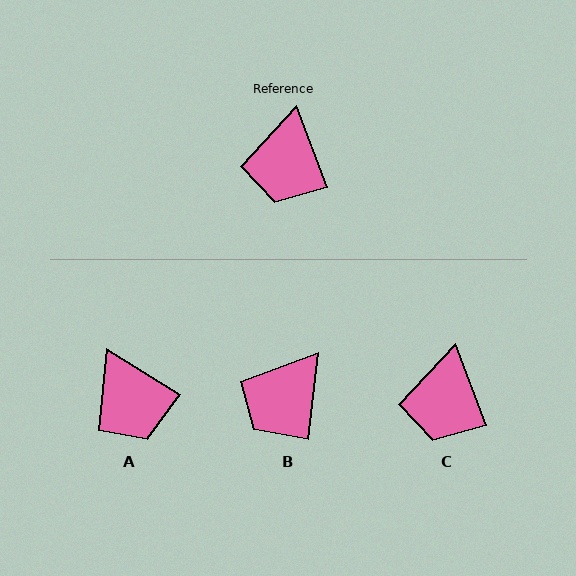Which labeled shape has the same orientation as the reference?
C.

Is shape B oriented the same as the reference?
No, it is off by about 27 degrees.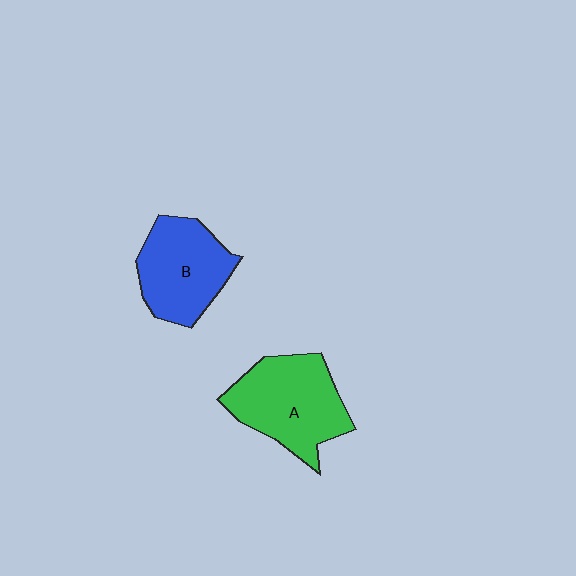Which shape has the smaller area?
Shape B (blue).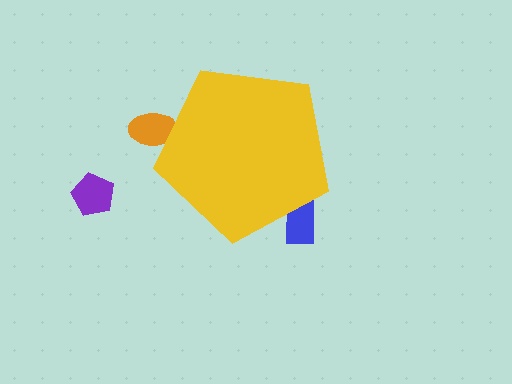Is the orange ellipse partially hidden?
Yes, the orange ellipse is partially hidden behind the yellow pentagon.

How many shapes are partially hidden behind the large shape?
2 shapes are partially hidden.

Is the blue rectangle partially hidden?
Yes, the blue rectangle is partially hidden behind the yellow pentagon.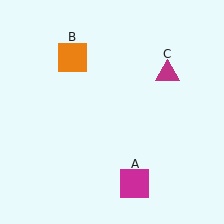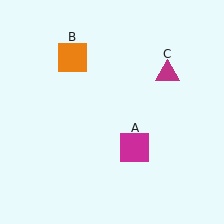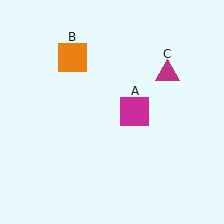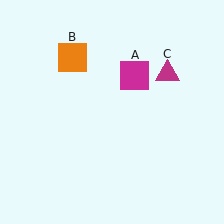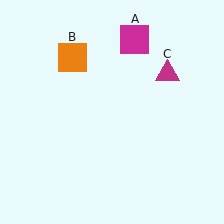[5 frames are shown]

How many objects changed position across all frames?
1 object changed position: magenta square (object A).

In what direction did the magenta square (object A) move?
The magenta square (object A) moved up.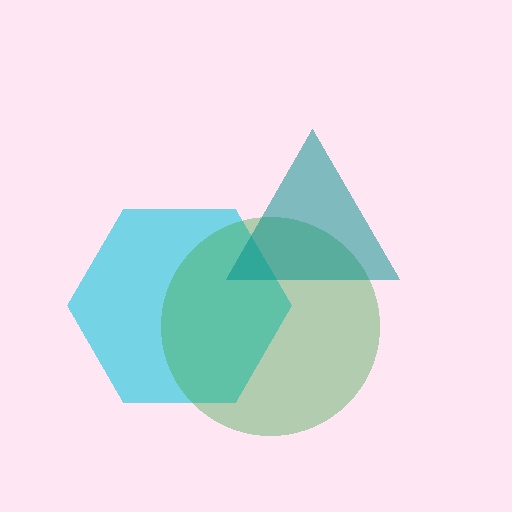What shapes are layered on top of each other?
The layered shapes are: a cyan hexagon, a green circle, a teal triangle.